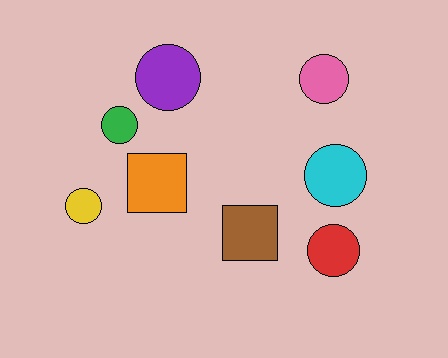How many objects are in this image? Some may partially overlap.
There are 8 objects.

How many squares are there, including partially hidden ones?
There are 2 squares.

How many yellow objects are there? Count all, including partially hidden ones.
There is 1 yellow object.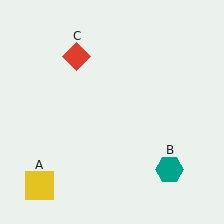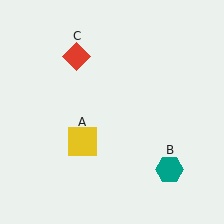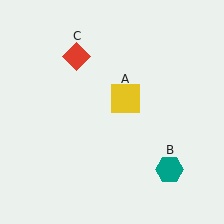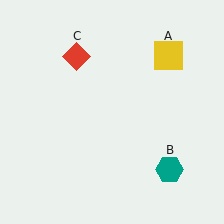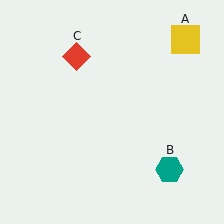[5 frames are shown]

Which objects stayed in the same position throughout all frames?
Teal hexagon (object B) and red diamond (object C) remained stationary.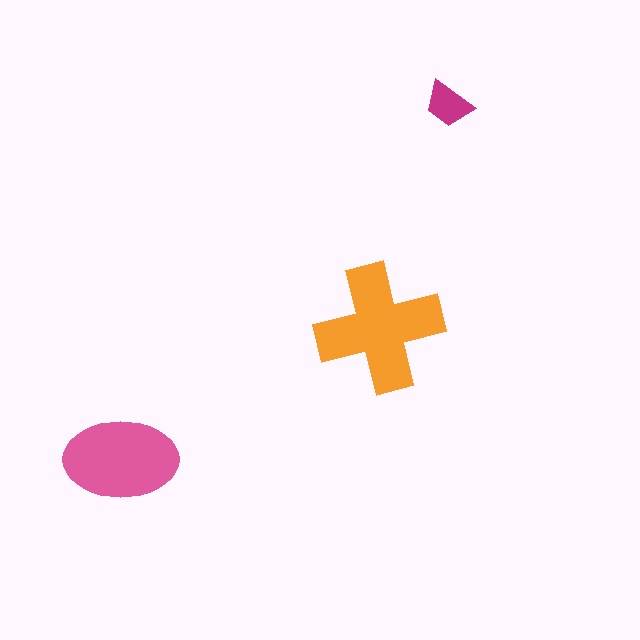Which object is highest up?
The magenta trapezoid is topmost.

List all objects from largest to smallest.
The orange cross, the pink ellipse, the magenta trapezoid.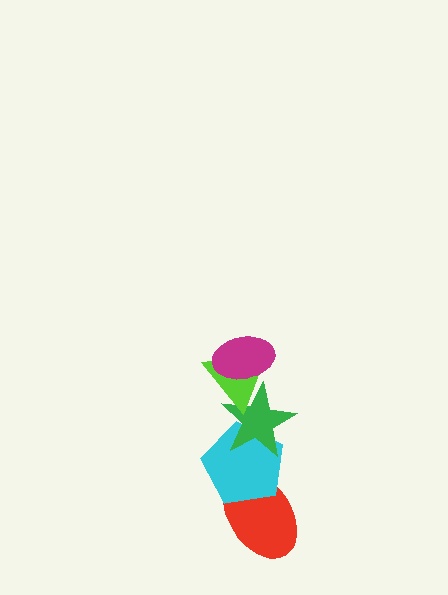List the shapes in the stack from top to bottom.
From top to bottom: the magenta ellipse, the lime triangle, the green star, the cyan pentagon, the red ellipse.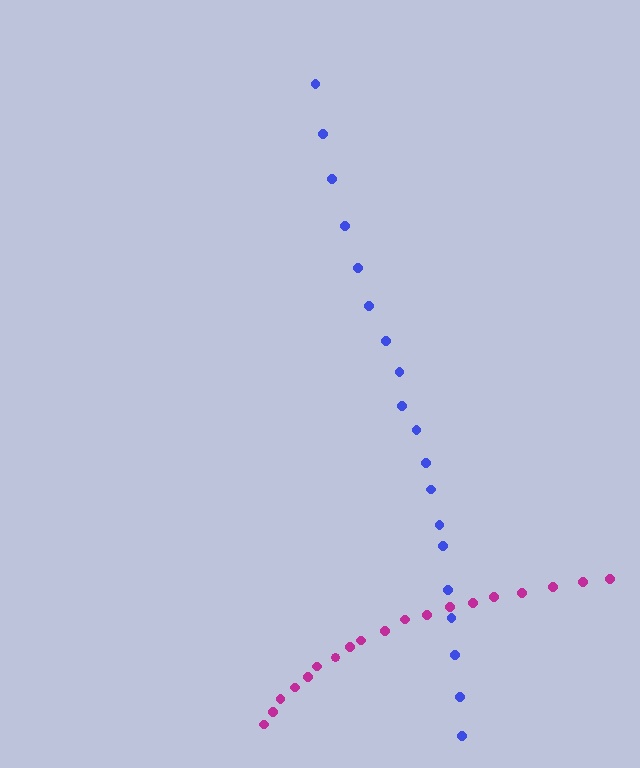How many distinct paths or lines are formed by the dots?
There are 2 distinct paths.